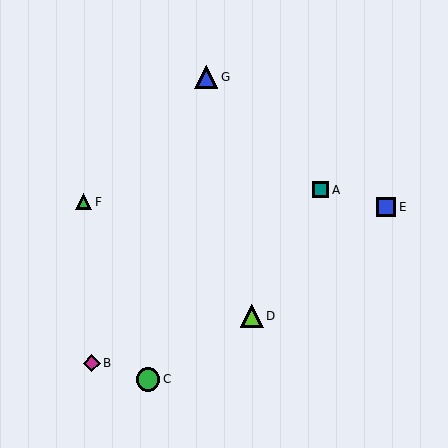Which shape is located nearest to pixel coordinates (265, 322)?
The lime triangle (labeled D) at (252, 316) is nearest to that location.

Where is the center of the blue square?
The center of the blue square is at (386, 207).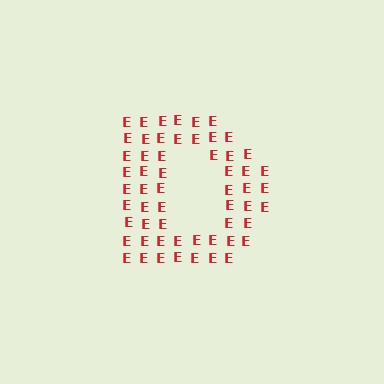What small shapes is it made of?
It is made of small letter E's.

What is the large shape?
The large shape is the letter D.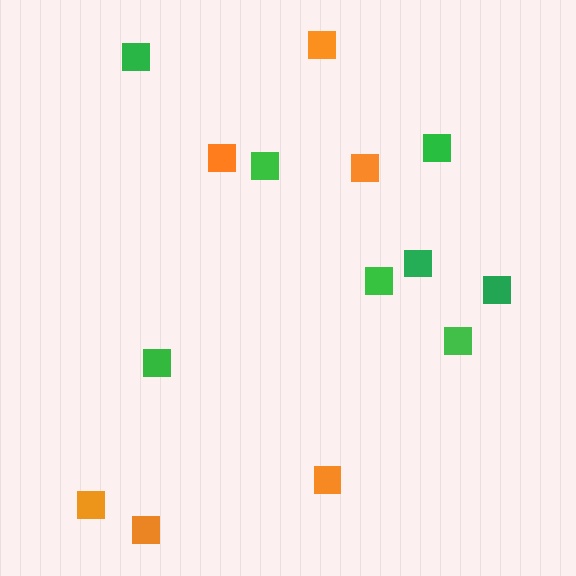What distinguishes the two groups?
There are 2 groups: one group of orange squares (6) and one group of green squares (8).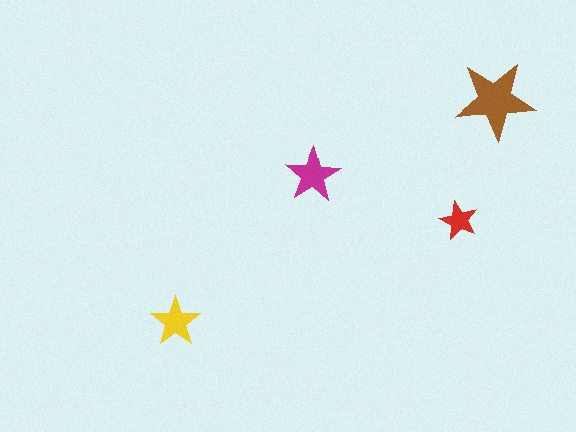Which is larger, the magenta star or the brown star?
The brown one.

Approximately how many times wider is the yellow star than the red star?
About 1.5 times wider.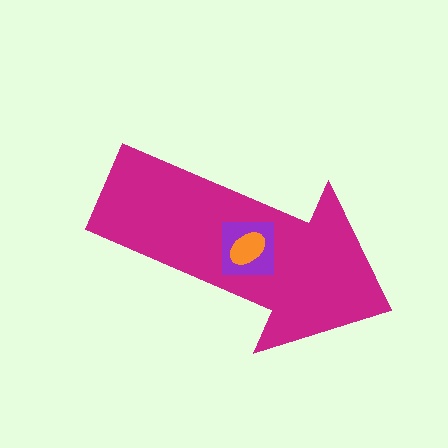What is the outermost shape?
The magenta arrow.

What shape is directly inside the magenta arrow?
The purple square.